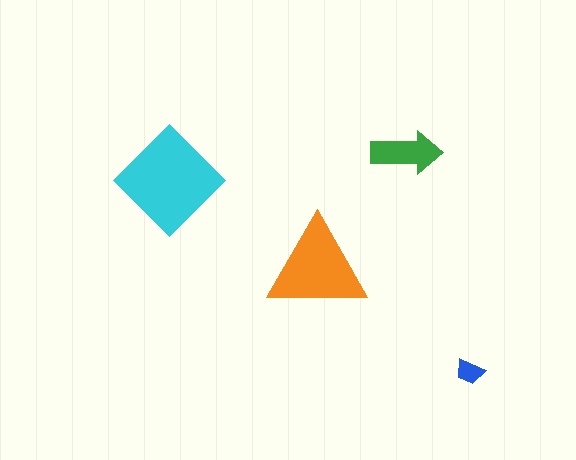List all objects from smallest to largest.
The blue trapezoid, the green arrow, the orange triangle, the cyan diamond.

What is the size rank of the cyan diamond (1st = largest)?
1st.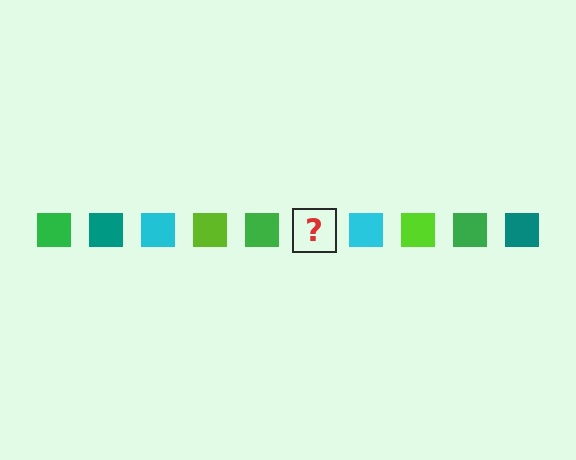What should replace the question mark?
The question mark should be replaced with a teal square.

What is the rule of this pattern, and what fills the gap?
The rule is that the pattern cycles through green, teal, cyan, lime squares. The gap should be filled with a teal square.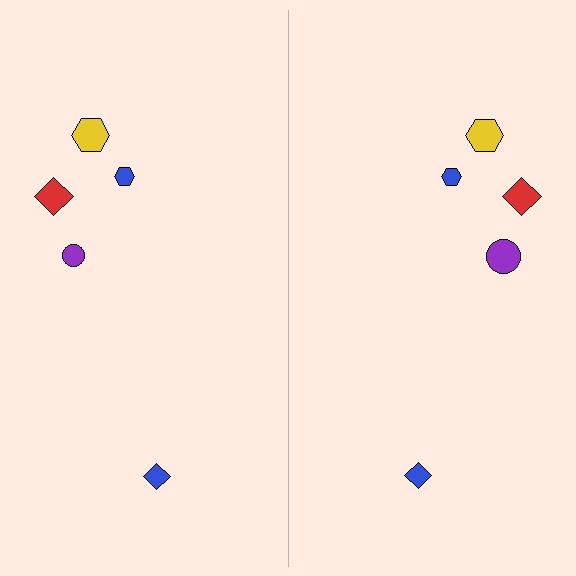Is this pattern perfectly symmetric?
No, the pattern is not perfectly symmetric. The purple circle on the right side has a different size than its mirror counterpart.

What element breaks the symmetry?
The purple circle on the right side has a different size than its mirror counterpart.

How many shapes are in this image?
There are 10 shapes in this image.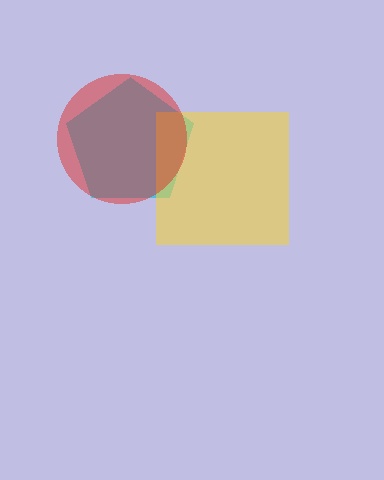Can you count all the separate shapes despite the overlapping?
Yes, there are 3 separate shapes.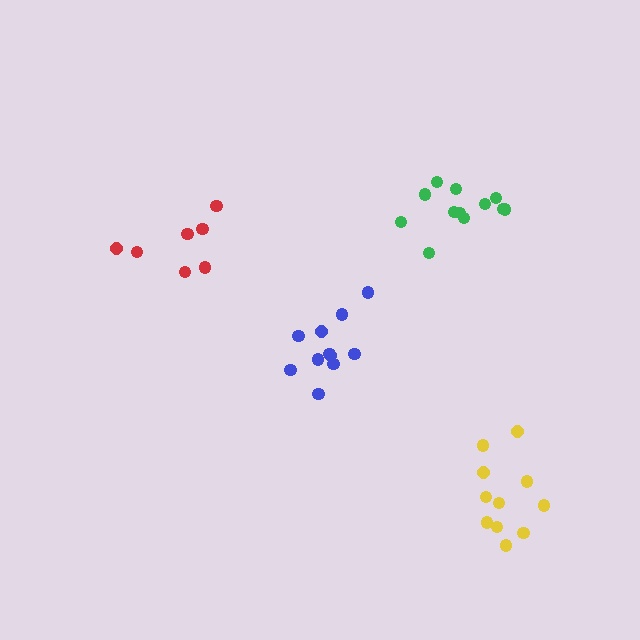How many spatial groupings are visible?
There are 4 spatial groupings.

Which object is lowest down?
The yellow cluster is bottommost.